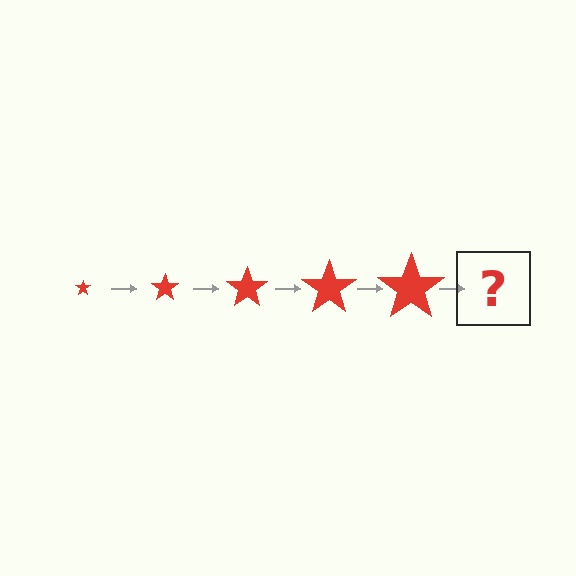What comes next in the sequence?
The next element should be a red star, larger than the previous one.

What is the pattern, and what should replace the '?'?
The pattern is that the star gets progressively larger each step. The '?' should be a red star, larger than the previous one.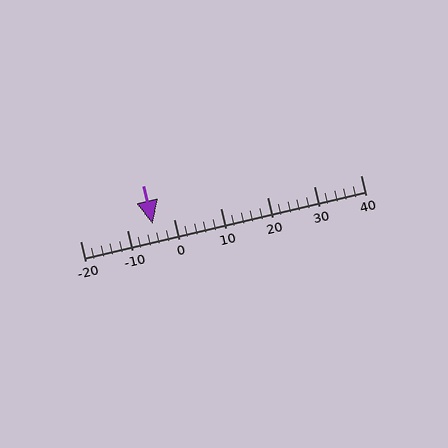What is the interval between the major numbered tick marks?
The major tick marks are spaced 10 units apart.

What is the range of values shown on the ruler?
The ruler shows values from -20 to 40.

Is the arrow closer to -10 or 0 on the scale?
The arrow is closer to 0.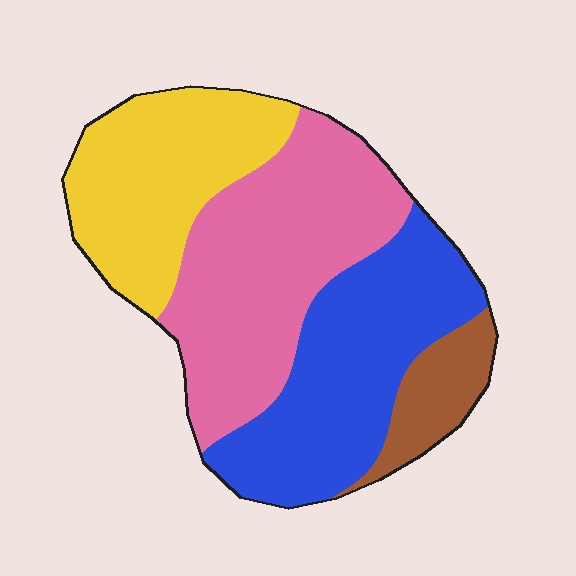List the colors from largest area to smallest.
From largest to smallest: pink, blue, yellow, brown.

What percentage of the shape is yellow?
Yellow takes up about one quarter (1/4) of the shape.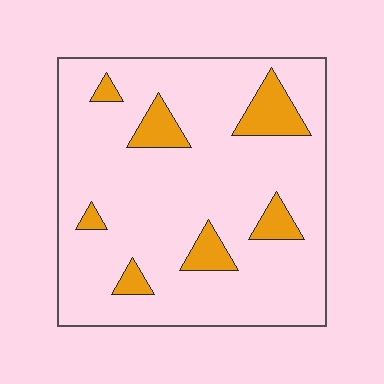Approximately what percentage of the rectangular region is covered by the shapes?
Approximately 15%.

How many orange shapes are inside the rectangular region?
7.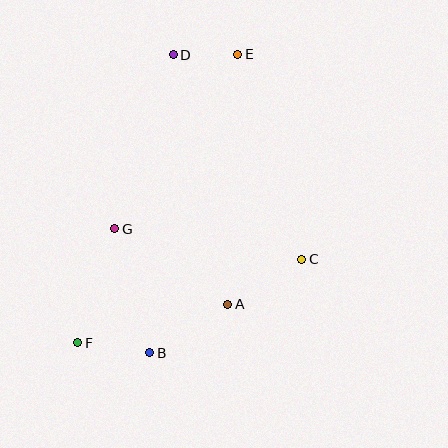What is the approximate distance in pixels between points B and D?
The distance between B and D is approximately 299 pixels.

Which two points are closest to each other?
Points D and E are closest to each other.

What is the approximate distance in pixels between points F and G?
The distance between F and G is approximately 120 pixels.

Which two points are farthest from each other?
Points E and F are farthest from each other.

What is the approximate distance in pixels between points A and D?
The distance between A and D is approximately 255 pixels.